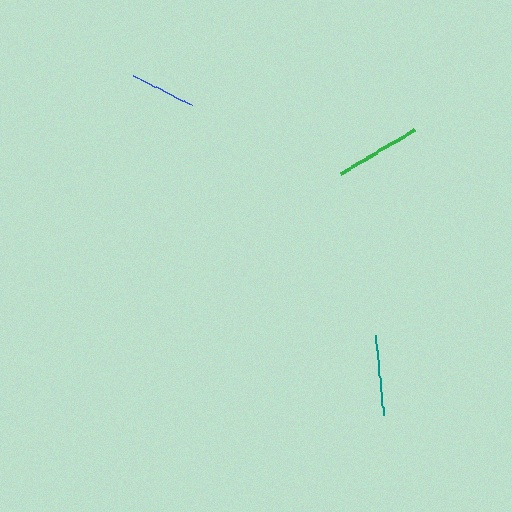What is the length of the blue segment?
The blue segment is approximately 66 pixels long.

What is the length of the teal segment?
The teal segment is approximately 81 pixels long.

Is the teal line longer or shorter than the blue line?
The teal line is longer than the blue line.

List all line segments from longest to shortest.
From longest to shortest: green, teal, blue.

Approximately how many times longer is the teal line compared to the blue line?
The teal line is approximately 1.2 times the length of the blue line.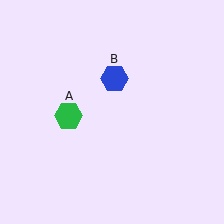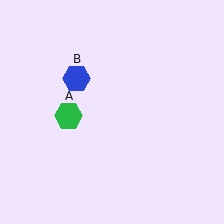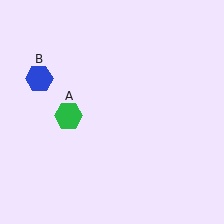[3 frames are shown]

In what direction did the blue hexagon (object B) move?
The blue hexagon (object B) moved left.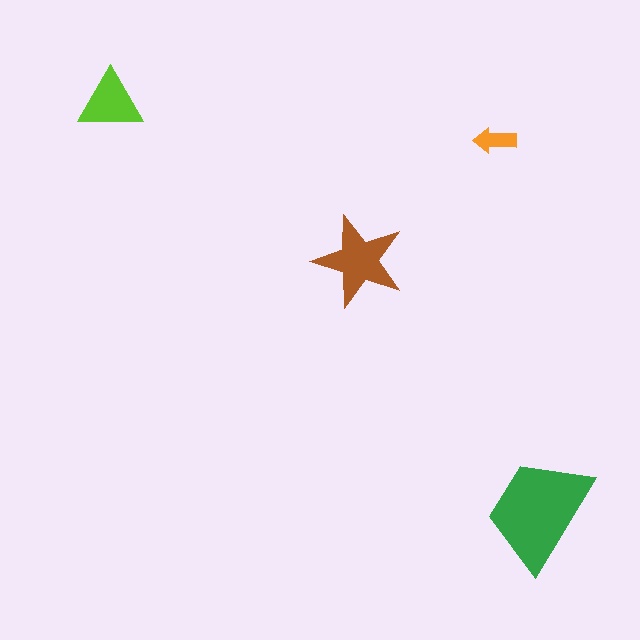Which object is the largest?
The green trapezoid.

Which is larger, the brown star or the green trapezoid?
The green trapezoid.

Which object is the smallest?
The orange arrow.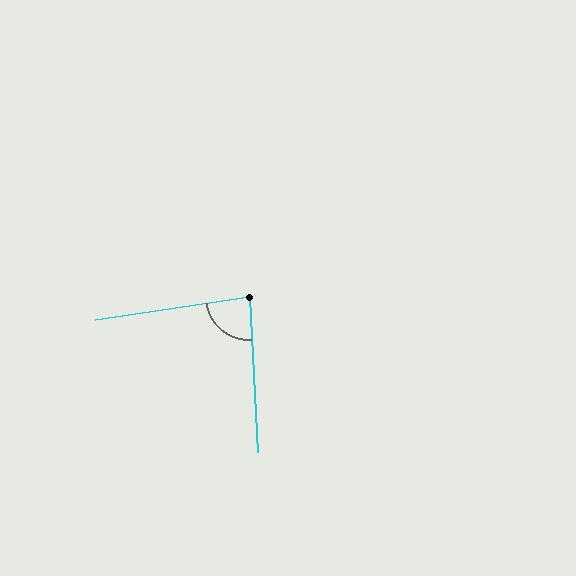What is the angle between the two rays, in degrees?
Approximately 85 degrees.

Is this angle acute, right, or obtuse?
It is acute.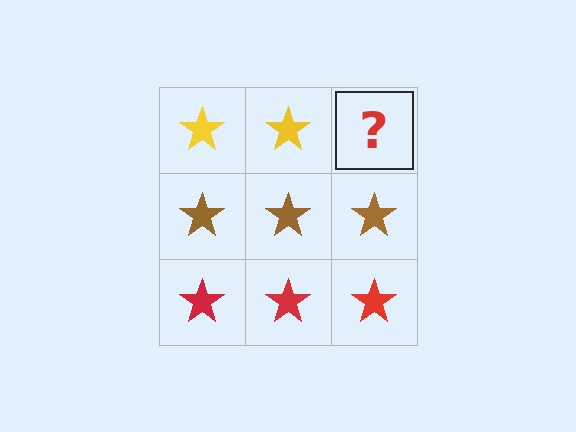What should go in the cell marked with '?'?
The missing cell should contain a yellow star.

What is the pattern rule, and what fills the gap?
The rule is that each row has a consistent color. The gap should be filled with a yellow star.